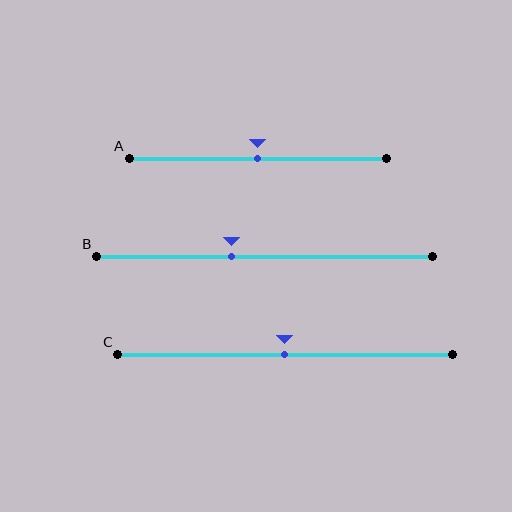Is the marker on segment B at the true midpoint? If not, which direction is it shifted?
No, the marker on segment B is shifted to the left by about 10% of the segment length.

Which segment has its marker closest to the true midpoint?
Segment A has its marker closest to the true midpoint.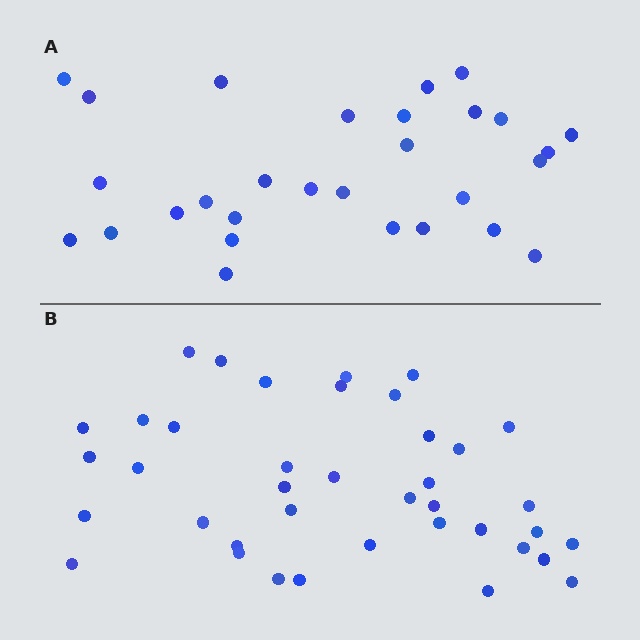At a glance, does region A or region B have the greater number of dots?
Region B (the bottom region) has more dots.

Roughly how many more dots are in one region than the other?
Region B has roughly 10 or so more dots than region A.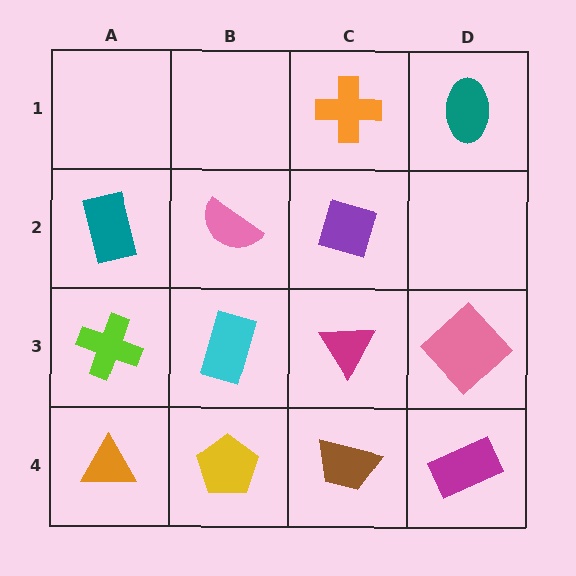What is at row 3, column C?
A magenta triangle.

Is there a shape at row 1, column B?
No, that cell is empty.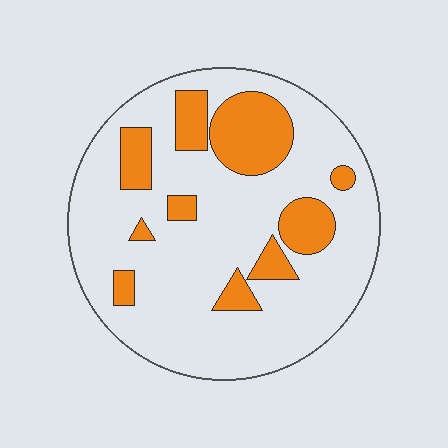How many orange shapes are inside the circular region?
10.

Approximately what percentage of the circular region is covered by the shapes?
Approximately 20%.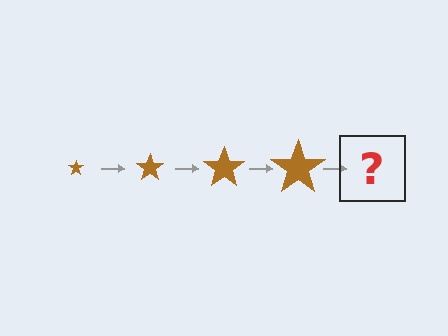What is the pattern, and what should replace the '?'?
The pattern is that the star gets progressively larger each step. The '?' should be a brown star, larger than the previous one.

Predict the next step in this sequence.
The next step is a brown star, larger than the previous one.